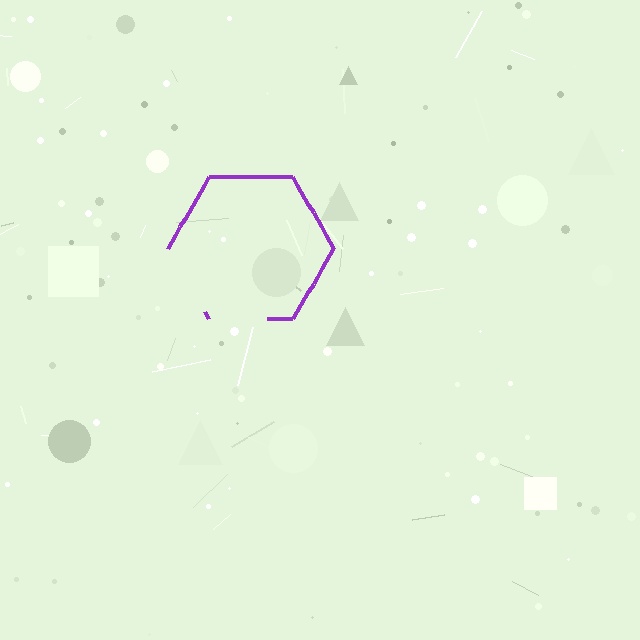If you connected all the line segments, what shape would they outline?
They would outline a hexagon.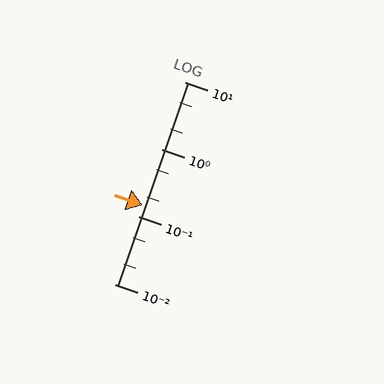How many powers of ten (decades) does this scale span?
The scale spans 3 decades, from 0.01 to 10.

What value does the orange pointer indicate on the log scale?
The pointer indicates approximately 0.15.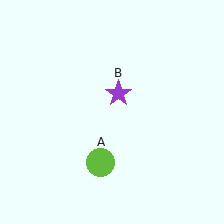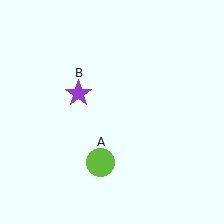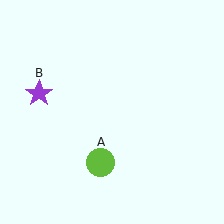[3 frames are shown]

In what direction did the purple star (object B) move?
The purple star (object B) moved left.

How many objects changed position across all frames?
1 object changed position: purple star (object B).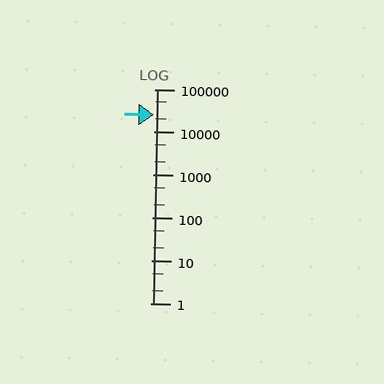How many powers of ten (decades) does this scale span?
The scale spans 5 decades, from 1 to 100000.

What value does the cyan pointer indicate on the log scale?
The pointer indicates approximately 25000.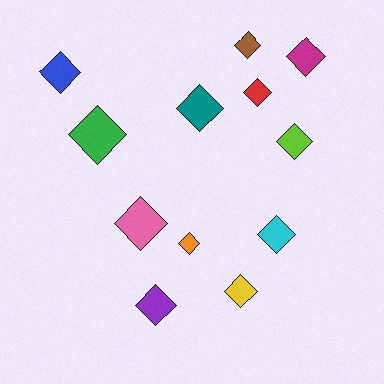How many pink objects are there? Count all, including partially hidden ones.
There is 1 pink object.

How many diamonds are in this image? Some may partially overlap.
There are 12 diamonds.